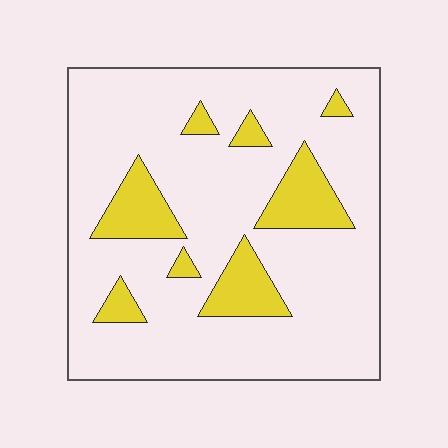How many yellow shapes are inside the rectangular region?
8.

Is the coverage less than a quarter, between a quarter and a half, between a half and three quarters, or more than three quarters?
Less than a quarter.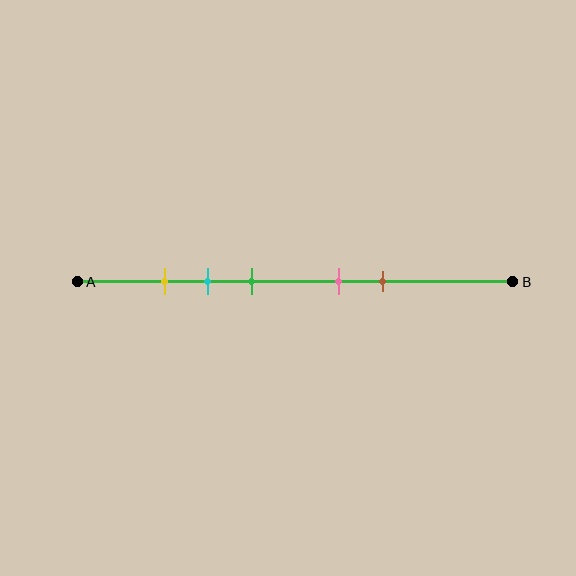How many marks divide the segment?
There are 5 marks dividing the segment.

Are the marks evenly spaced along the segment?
No, the marks are not evenly spaced.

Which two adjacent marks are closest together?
The yellow and cyan marks are the closest adjacent pair.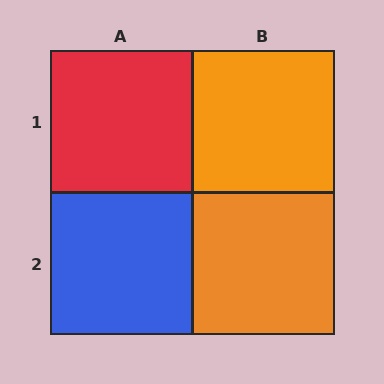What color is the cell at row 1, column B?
Orange.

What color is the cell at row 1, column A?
Red.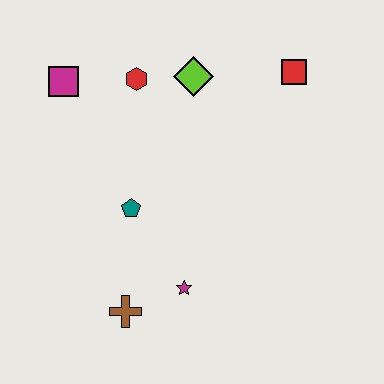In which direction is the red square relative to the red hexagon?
The red square is to the right of the red hexagon.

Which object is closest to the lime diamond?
The red hexagon is closest to the lime diamond.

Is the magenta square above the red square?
No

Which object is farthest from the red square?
The brown cross is farthest from the red square.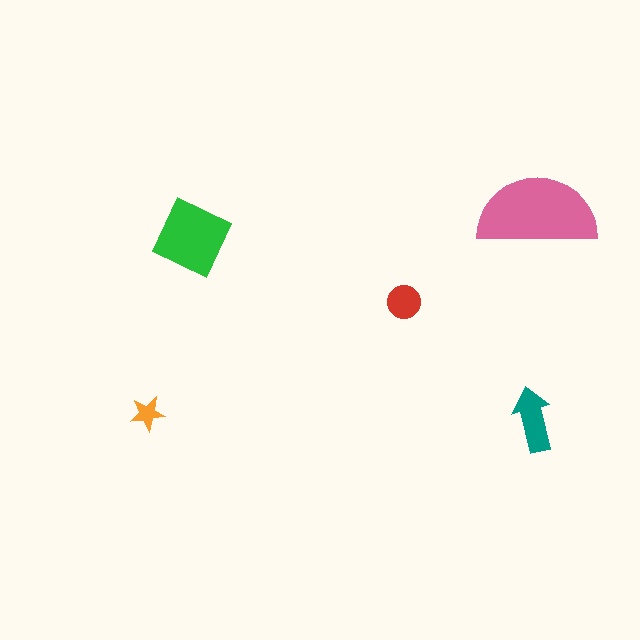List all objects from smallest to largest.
The orange star, the red circle, the teal arrow, the green square, the pink semicircle.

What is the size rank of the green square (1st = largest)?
2nd.